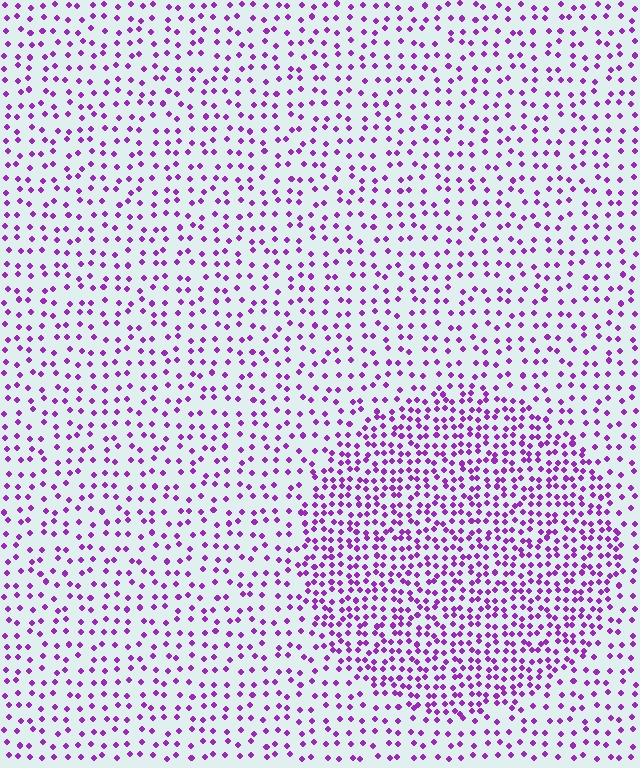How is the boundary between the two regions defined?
The boundary is defined by a change in element density (approximately 2.0x ratio). All elements are the same color, size, and shape.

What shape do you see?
I see a circle.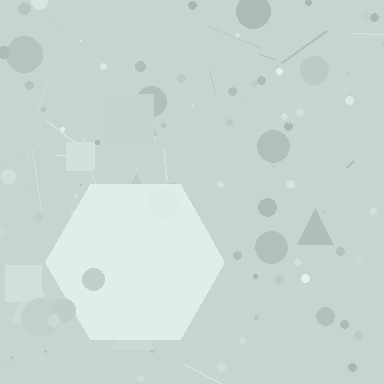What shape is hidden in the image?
A hexagon is hidden in the image.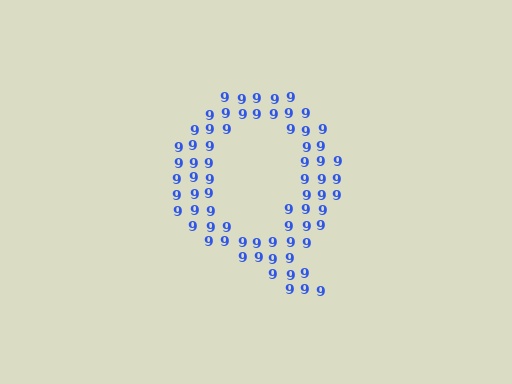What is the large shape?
The large shape is the letter Q.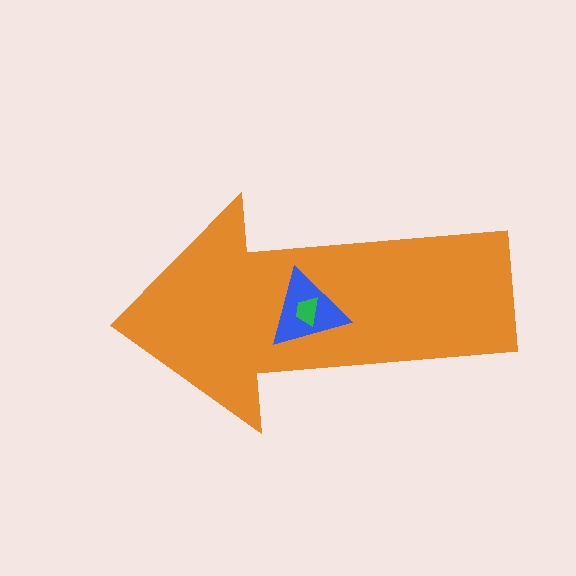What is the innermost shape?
The green trapezoid.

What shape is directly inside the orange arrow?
The blue triangle.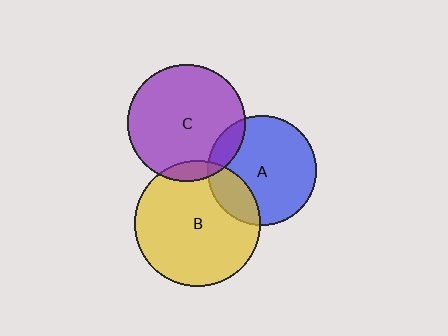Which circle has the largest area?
Circle B (yellow).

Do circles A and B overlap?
Yes.